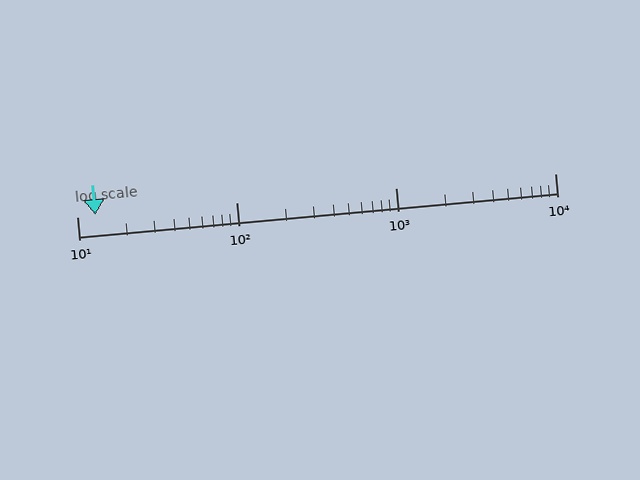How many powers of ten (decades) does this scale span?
The scale spans 3 decades, from 10 to 10000.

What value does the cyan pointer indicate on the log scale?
The pointer indicates approximately 13.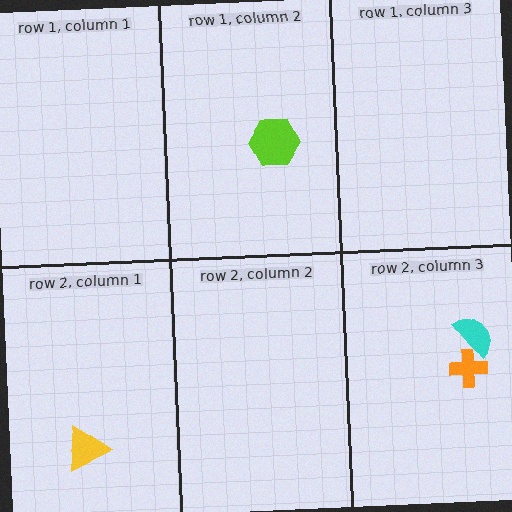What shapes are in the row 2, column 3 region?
The cyan semicircle, the orange cross.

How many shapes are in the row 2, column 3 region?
2.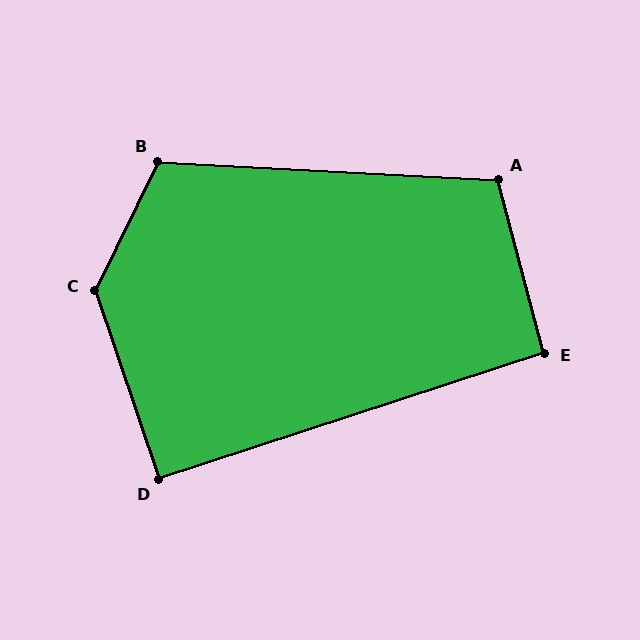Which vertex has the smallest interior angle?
D, at approximately 90 degrees.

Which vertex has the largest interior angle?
C, at approximately 136 degrees.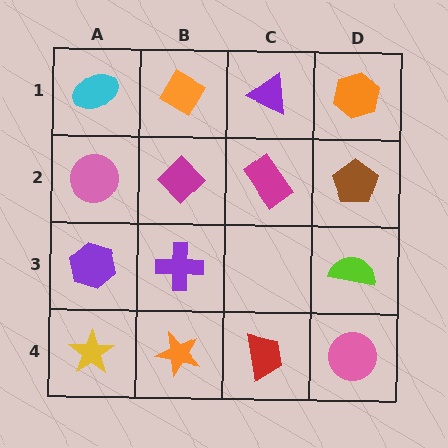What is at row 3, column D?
A lime semicircle.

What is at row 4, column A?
A yellow star.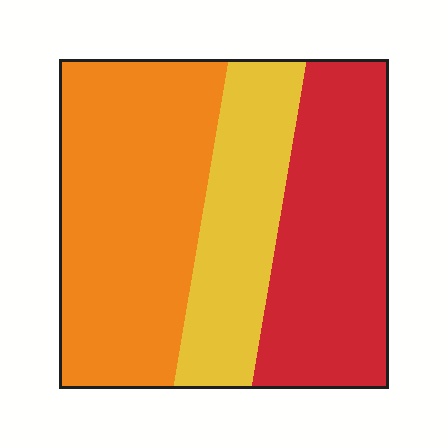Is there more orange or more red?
Orange.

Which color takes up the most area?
Orange, at roughly 45%.